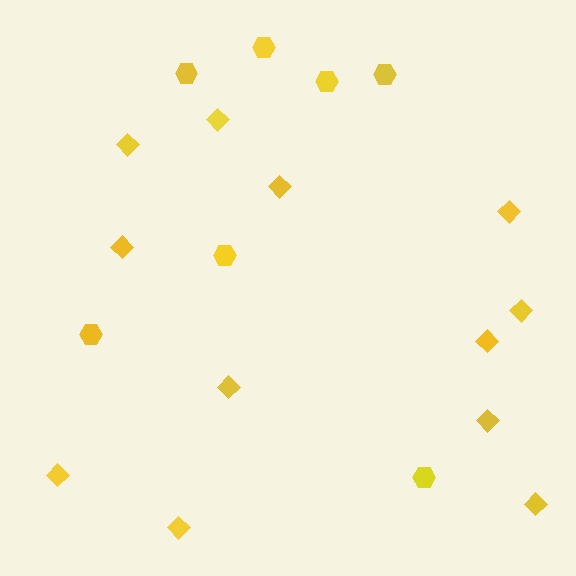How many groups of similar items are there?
There are 2 groups: one group of diamonds (12) and one group of hexagons (7).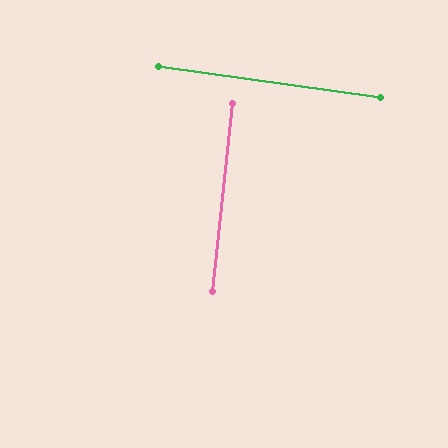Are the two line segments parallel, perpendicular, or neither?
Perpendicular — they meet at approximately 88°.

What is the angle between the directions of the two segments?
Approximately 88 degrees.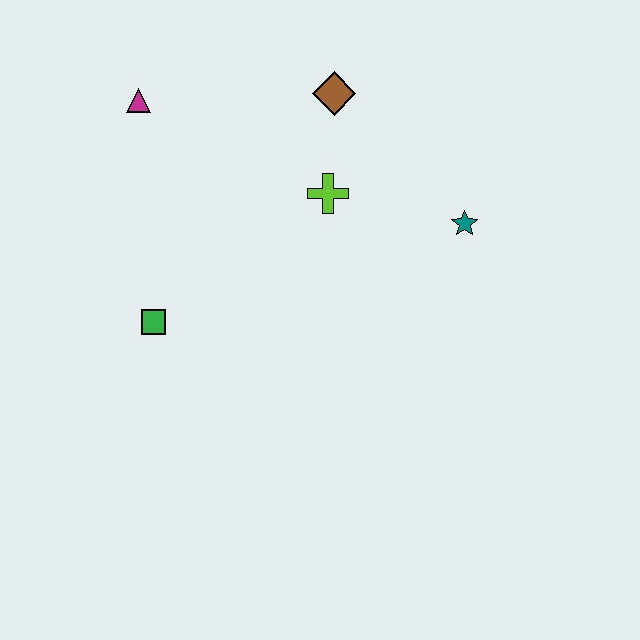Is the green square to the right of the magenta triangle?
Yes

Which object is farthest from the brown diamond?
The green square is farthest from the brown diamond.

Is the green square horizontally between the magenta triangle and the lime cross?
Yes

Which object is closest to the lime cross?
The brown diamond is closest to the lime cross.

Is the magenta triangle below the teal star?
No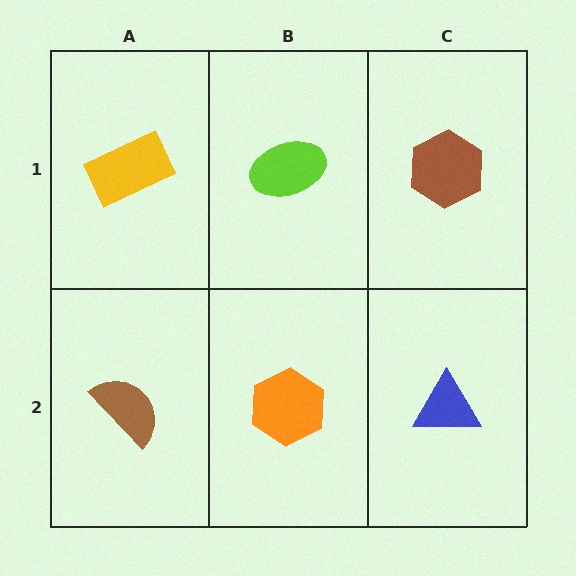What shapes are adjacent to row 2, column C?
A brown hexagon (row 1, column C), an orange hexagon (row 2, column B).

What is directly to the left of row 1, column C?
A lime ellipse.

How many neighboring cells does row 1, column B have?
3.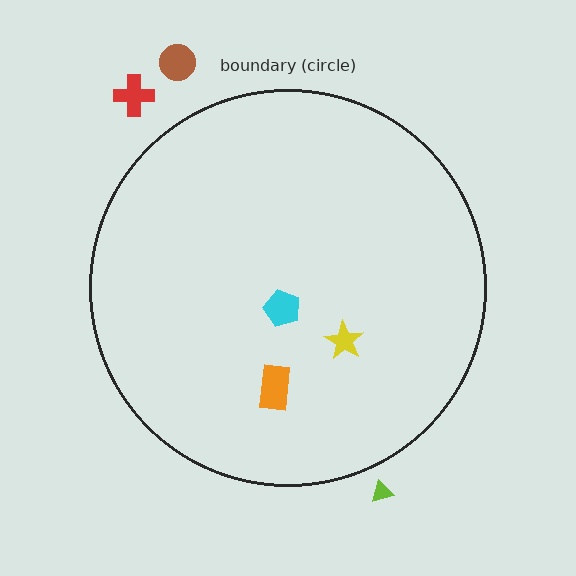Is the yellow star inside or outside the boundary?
Inside.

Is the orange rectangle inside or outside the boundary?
Inside.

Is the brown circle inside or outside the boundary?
Outside.